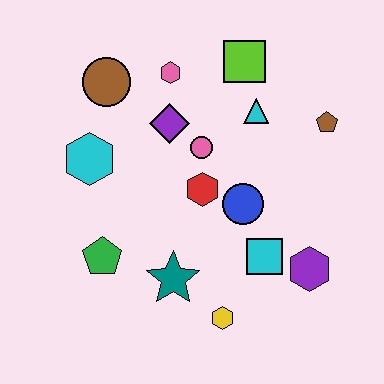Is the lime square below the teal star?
No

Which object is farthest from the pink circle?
The yellow hexagon is farthest from the pink circle.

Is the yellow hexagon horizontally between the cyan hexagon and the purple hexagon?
Yes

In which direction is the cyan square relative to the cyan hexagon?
The cyan square is to the right of the cyan hexagon.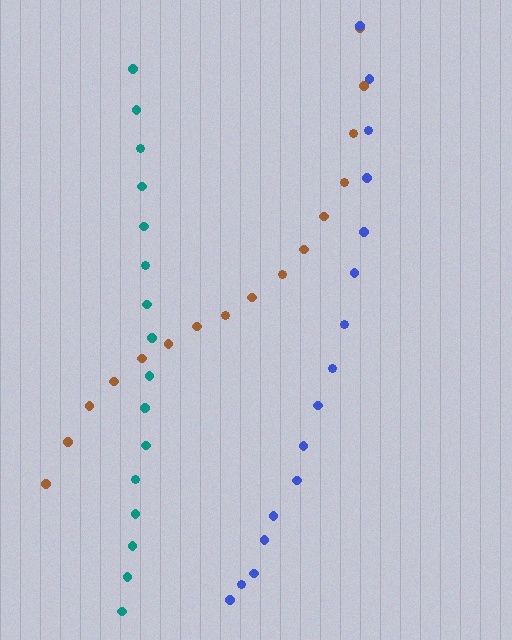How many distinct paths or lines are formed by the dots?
There are 3 distinct paths.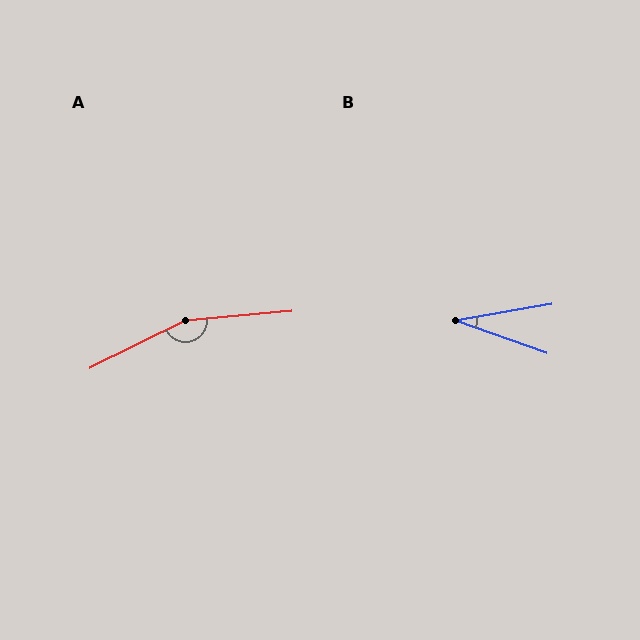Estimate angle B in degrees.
Approximately 29 degrees.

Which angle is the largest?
A, at approximately 159 degrees.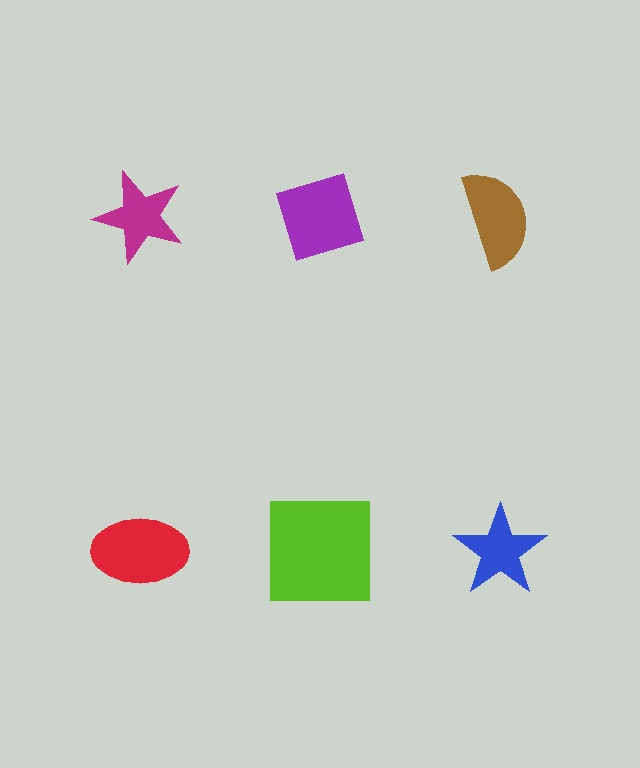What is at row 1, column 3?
A brown semicircle.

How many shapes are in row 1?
3 shapes.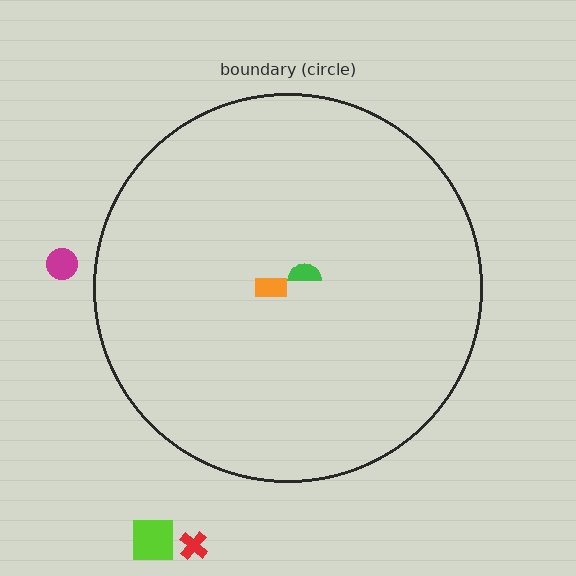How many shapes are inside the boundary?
2 inside, 3 outside.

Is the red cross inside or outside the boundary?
Outside.